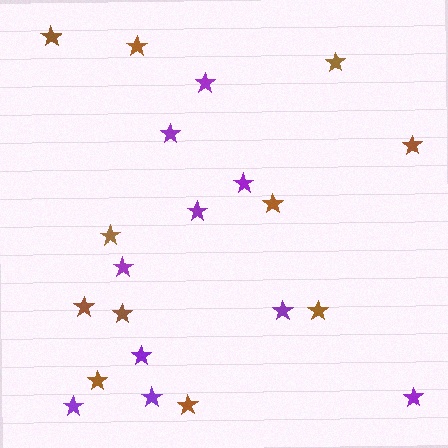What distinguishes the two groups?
There are 2 groups: one group of brown stars (11) and one group of purple stars (10).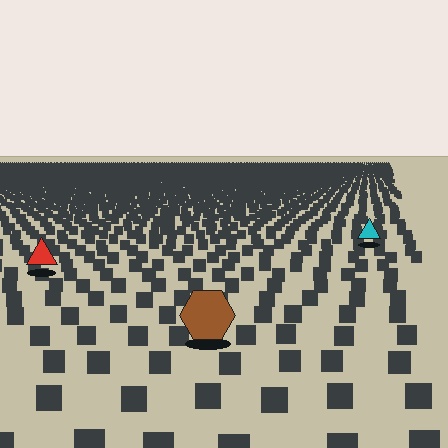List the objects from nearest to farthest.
From nearest to farthest: the brown hexagon, the red triangle, the cyan triangle.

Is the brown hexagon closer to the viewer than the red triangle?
Yes. The brown hexagon is closer — you can tell from the texture gradient: the ground texture is coarser near it.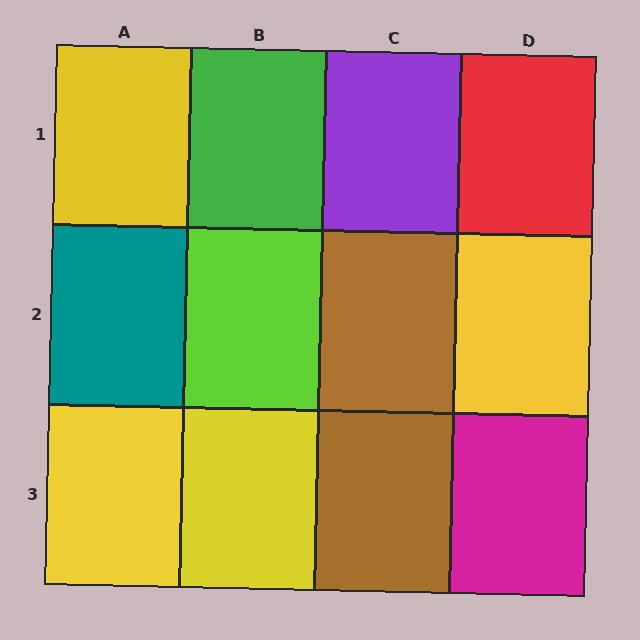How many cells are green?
1 cell is green.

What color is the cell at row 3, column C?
Brown.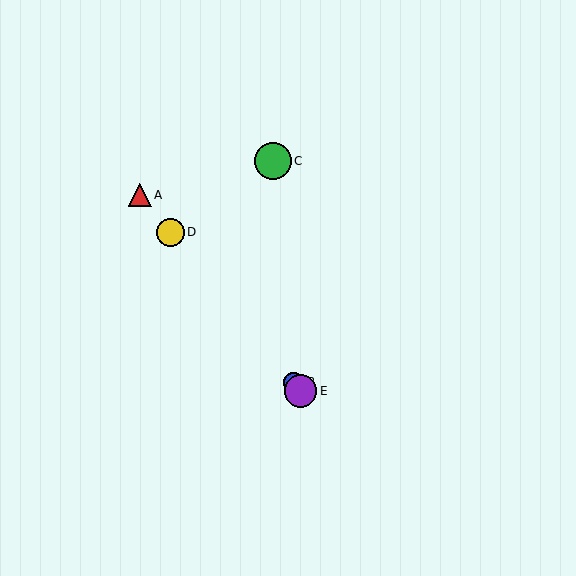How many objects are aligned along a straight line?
4 objects (A, B, D, E) are aligned along a straight line.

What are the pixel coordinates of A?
Object A is at (140, 195).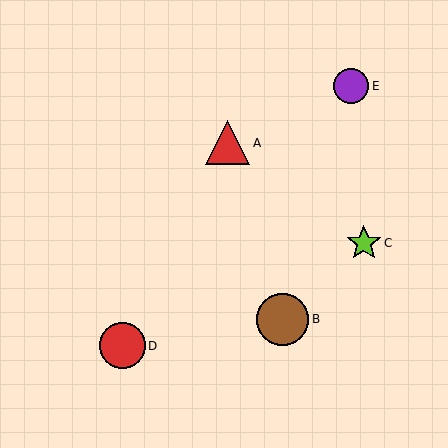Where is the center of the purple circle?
The center of the purple circle is at (351, 86).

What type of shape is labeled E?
Shape E is a purple circle.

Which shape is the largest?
The brown circle (labeled B) is the largest.